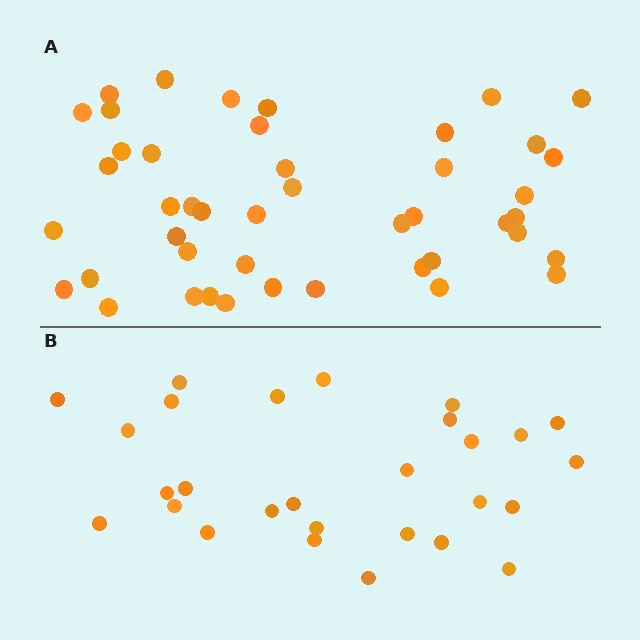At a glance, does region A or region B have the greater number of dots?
Region A (the top region) has more dots.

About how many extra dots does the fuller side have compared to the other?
Region A has approximately 15 more dots than region B.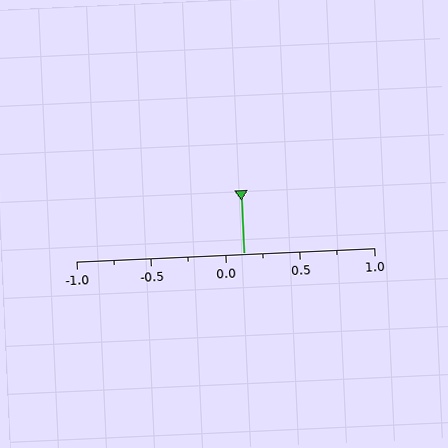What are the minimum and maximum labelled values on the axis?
The axis runs from -1.0 to 1.0.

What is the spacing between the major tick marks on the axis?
The major ticks are spaced 0.5 apart.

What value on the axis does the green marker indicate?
The marker indicates approximately 0.12.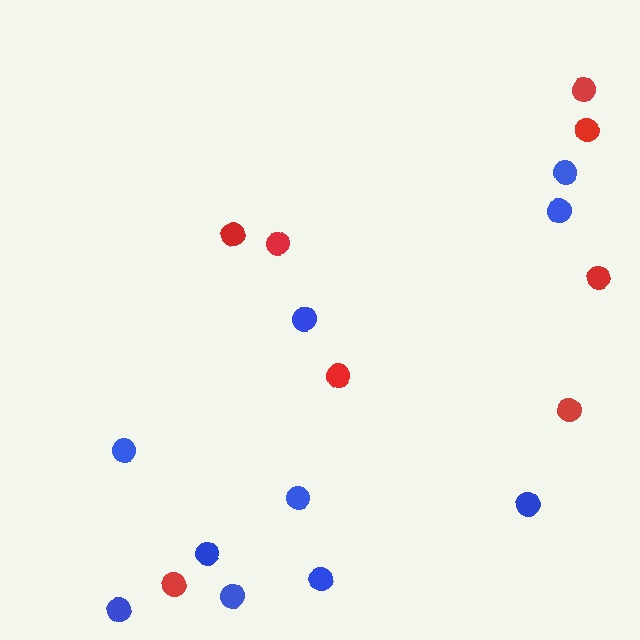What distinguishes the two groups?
There are 2 groups: one group of red circles (8) and one group of blue circles (10).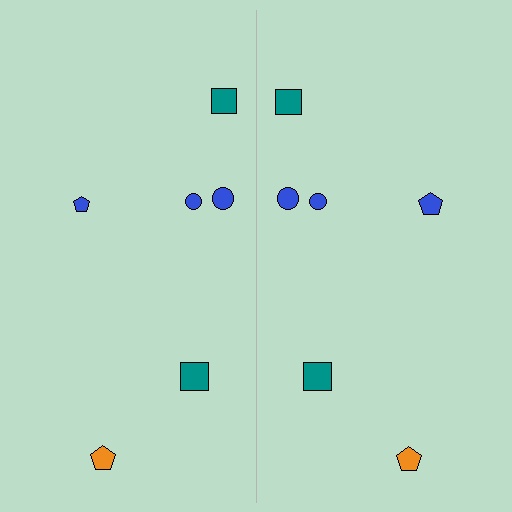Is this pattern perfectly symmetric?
No, the pattern is not perfectly symmetric. The blue pentagon on the right side has a different size than its mirror counterpart.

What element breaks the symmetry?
The blue pentagon on the right side has a different size than its mirror counterpart.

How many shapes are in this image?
There are 12 shapes in this image.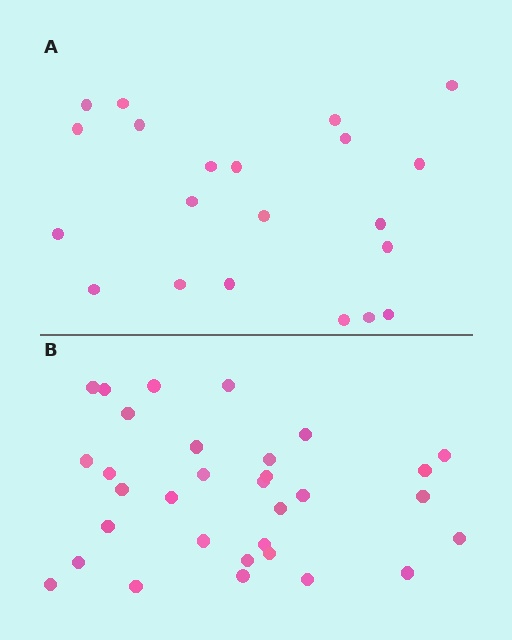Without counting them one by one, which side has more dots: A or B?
Region B (the bottom region) has more dots.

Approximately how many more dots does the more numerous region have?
Region B has roughly 12 or so more dots than region A.